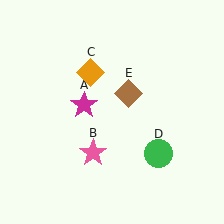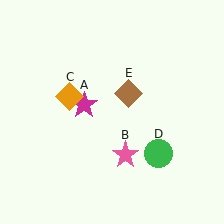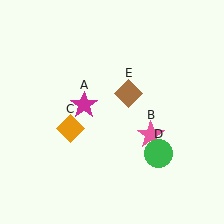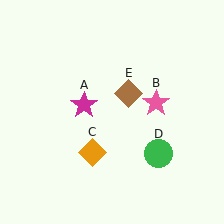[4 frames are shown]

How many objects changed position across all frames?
2 objects changed position: pink star (object B), orange diamond (object C).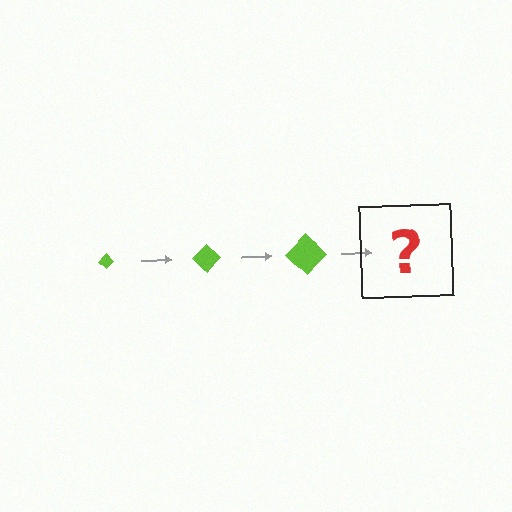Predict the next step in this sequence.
The next step is a lime diamond, larger than the previous one.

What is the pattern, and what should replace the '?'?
The pattern is that the diamond gets progressively larger each step. The '?' should be a lime diamond, larger than the previous one.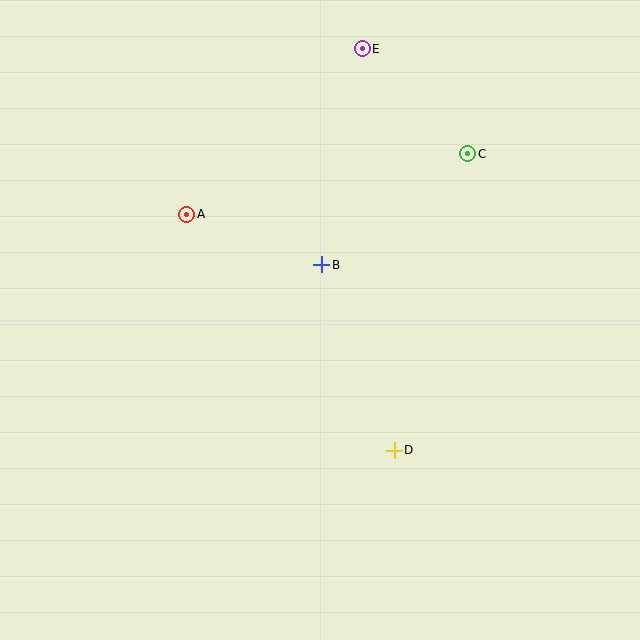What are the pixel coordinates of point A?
Point A is at (187, 214).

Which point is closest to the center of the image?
Point B at (322, 265) is closest to the center.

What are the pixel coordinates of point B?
Point B is at (322, 265).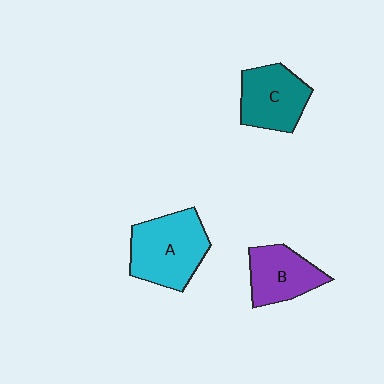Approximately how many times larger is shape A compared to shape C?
Approximately 1.3 times.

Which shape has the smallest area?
Shape B (purple).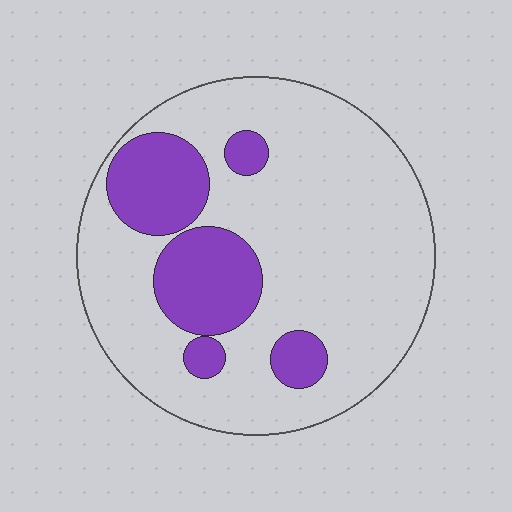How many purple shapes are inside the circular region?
5.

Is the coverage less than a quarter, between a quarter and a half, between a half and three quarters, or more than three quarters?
Less than a quarter.